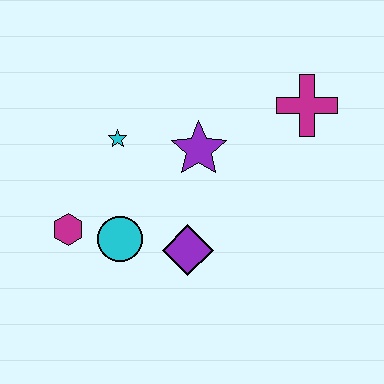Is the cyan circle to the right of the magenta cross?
No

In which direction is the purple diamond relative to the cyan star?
The purple diamond is below the cyan star.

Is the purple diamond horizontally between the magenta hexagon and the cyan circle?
No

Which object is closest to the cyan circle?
The magenta hexagon is closest to the cyan circle.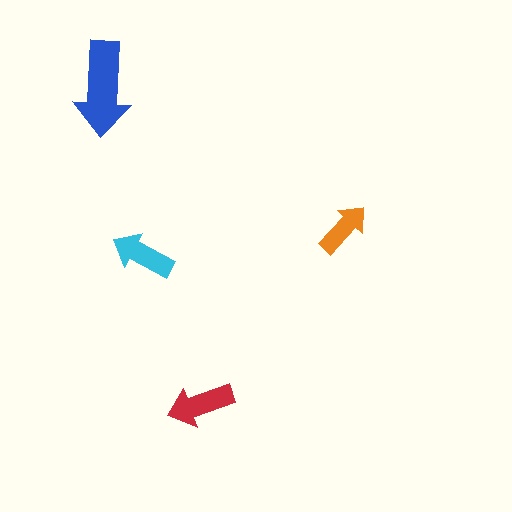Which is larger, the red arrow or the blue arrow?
The blue one.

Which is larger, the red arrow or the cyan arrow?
The red one.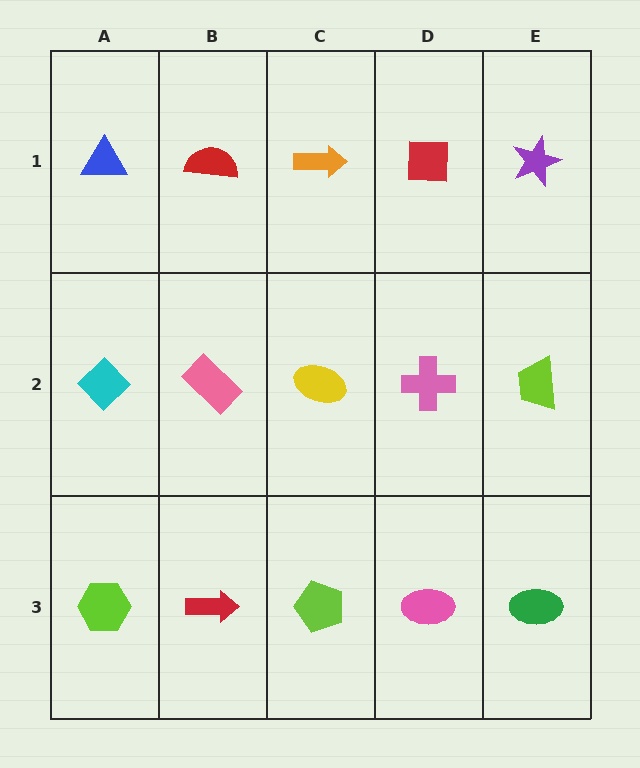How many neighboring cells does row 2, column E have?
3.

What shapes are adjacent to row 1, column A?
A cyan diamond (row 2, column A), a red semicircle (row 1, column B).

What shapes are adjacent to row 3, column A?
A cyan diamond (row 2, column A), a red arrow (row 3, column B).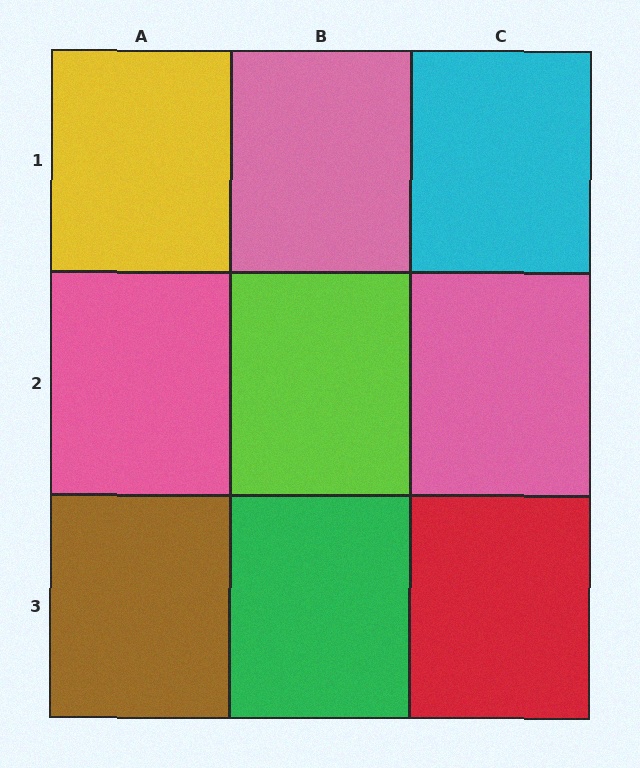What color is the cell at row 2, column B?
Lime.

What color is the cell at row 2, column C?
Pink.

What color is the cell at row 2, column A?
Pink.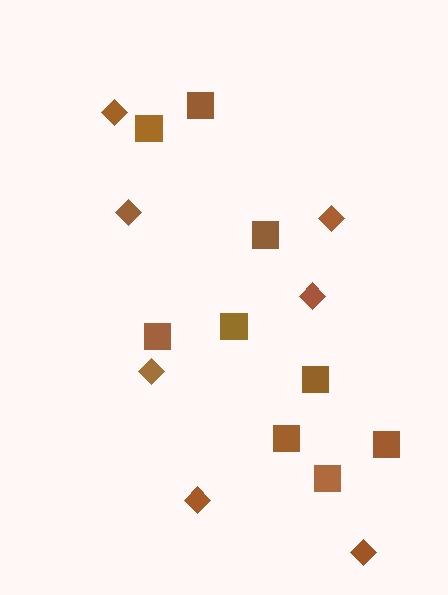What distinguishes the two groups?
There are 2 groups: one group of squares (9) and one group of diamonds (7).